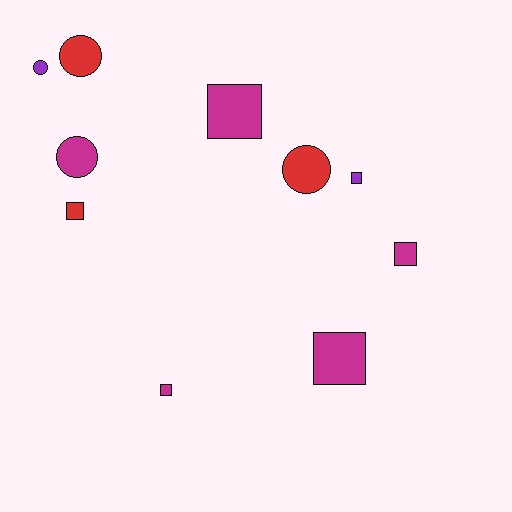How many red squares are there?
There is 1 red square.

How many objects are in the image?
There are 10 objects.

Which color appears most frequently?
Magenta, with 5 objects.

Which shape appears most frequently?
Square, with 6 objects.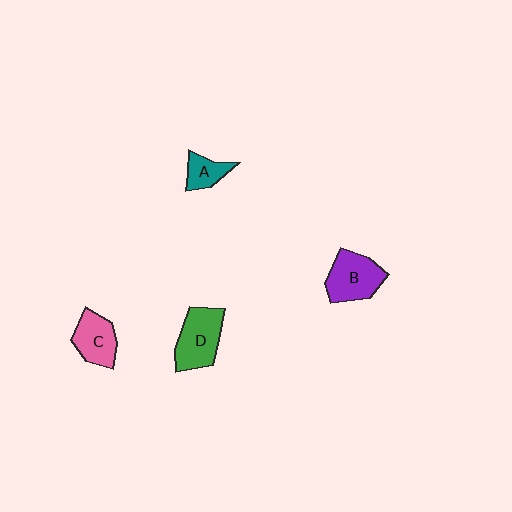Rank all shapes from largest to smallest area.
From largest to smallest: D (green), B (purple), C (pink), A (teal).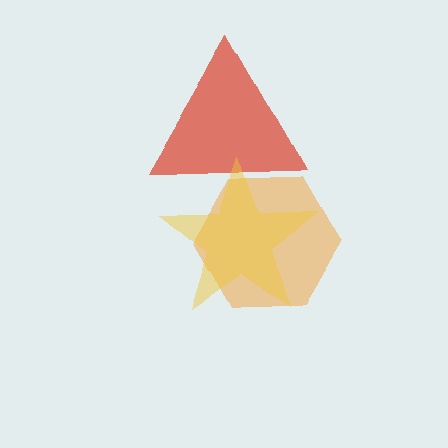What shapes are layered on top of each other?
The layered shapes are: a red triangle, an orange hexagon, a yellow star.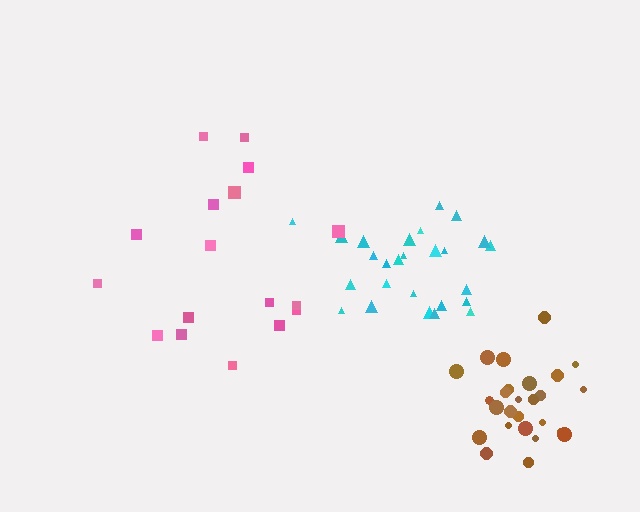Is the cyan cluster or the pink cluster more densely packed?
Cyan.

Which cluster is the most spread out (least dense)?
Pink.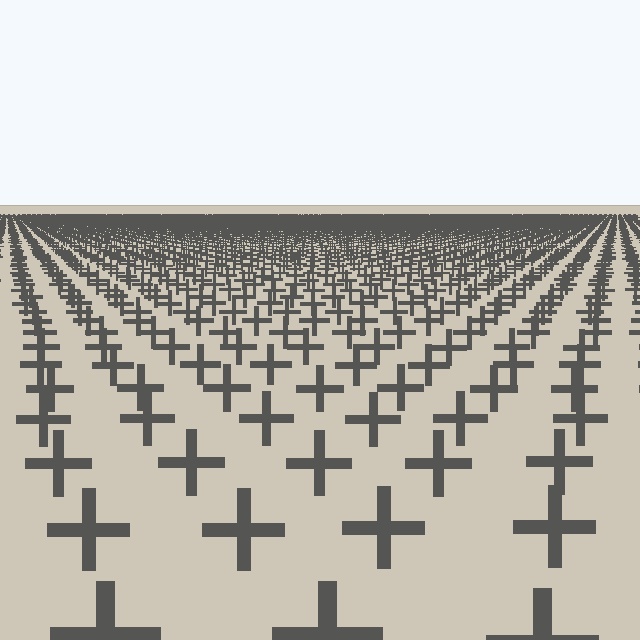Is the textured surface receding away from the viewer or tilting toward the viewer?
The surface is receding away from the viewer. Texture elements get smaller and denser toward the top.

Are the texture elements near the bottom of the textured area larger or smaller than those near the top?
Larger. Near the bottom, elements are closer to the viewer and appear at a bigger on-screen size.